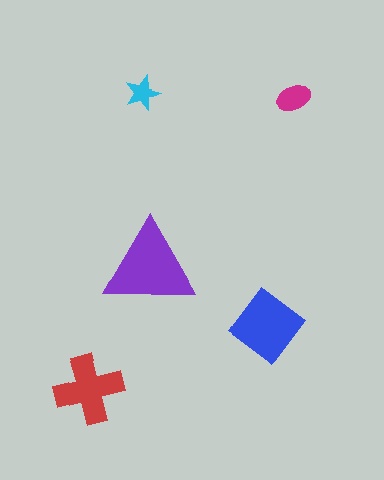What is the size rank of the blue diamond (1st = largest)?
2nd.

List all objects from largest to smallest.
The purple triangle, the blue diamond, the red cross, the magenta ellipse, the cyan star.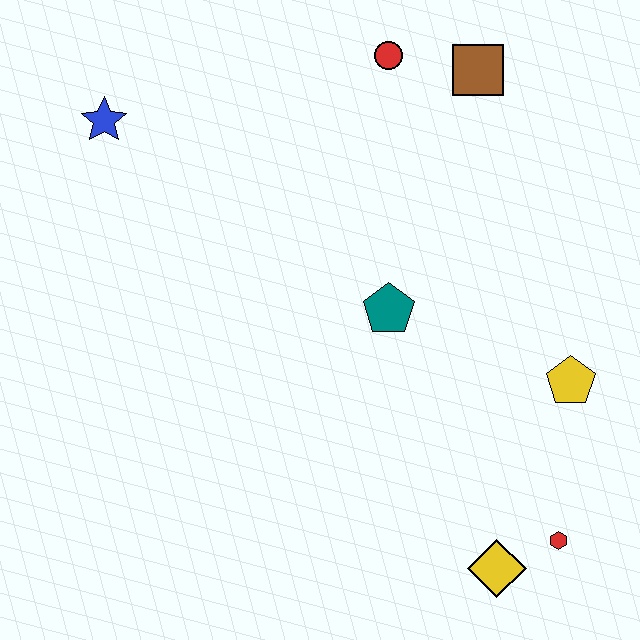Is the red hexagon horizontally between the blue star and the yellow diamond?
No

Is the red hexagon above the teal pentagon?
No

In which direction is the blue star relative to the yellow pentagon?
The blue star is to the left of the yellow pentagon.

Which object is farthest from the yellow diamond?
The blue star is farthest from the yellow diamond.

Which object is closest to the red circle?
The brown square is closest to the red circle.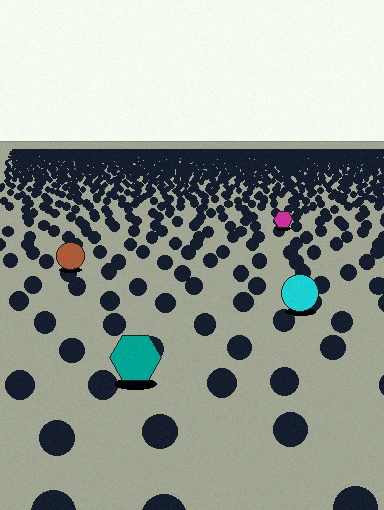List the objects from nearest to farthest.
From nearest to farthest: the teal hexagon, the cyan circle, the brown circle, the magenta hexagon.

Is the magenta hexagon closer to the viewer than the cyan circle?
No. The cyan circle is closer — you can tell from the texture gradient: the ground texture is coarser near it.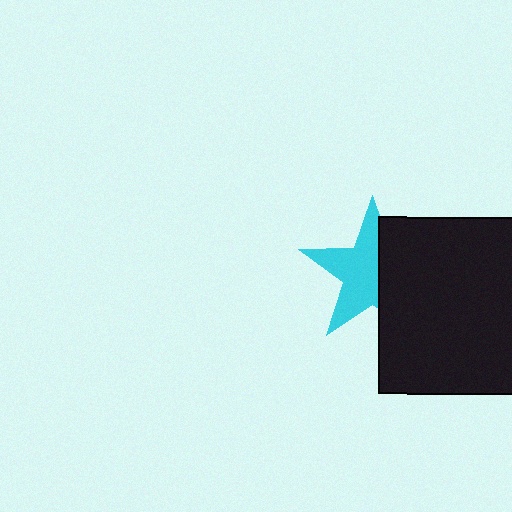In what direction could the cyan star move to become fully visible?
The cyan star could move left. That would shift it out from behind the black square entirely.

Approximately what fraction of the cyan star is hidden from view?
Roughly 43% of the cyan star is hidden behind the black square.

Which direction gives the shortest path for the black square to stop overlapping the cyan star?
Moving right gives the shortest separation.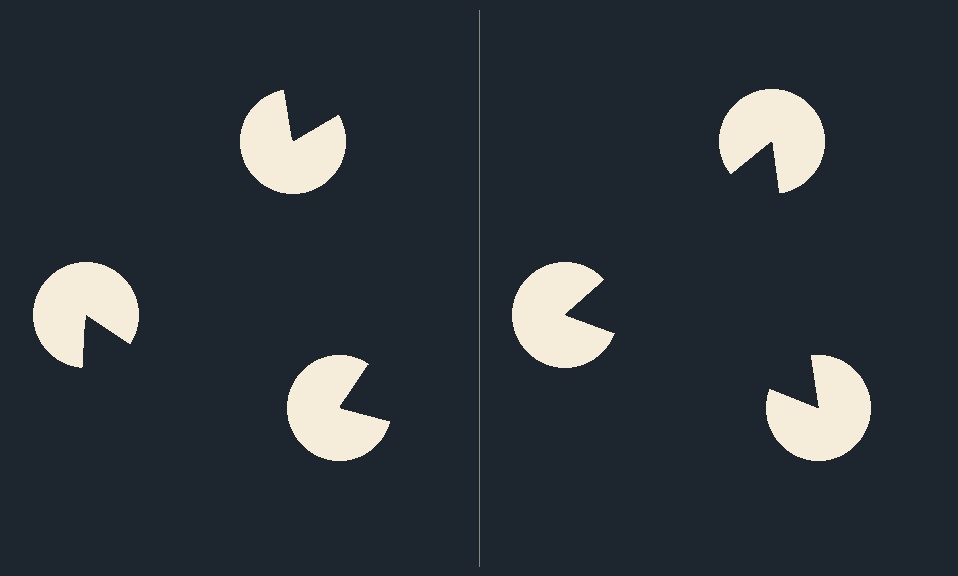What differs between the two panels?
The pac-man discs are positioned identically on both sides; only the wedge orientations differ. On the right they align to a triangle; on the left they are misaligned.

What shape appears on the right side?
An illusory triangle.